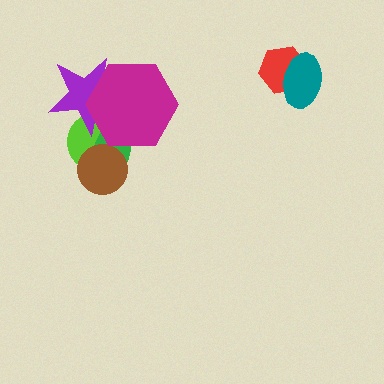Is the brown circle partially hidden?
No, no other shape covers it.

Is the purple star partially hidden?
Yes, it is partially covered by another shape.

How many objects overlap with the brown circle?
2 objects overlap with the brown circle.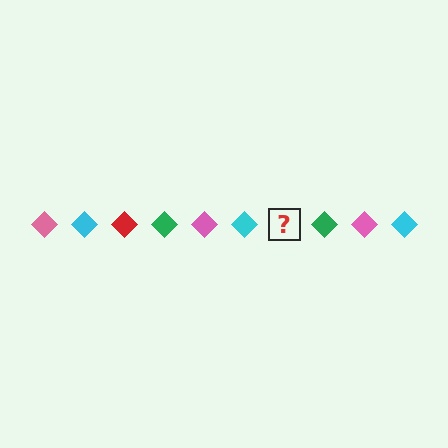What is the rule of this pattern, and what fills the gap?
The rule is that the pattern cycles through pink, cyan, red, green diamonds. The gap should be filled with a red diamond.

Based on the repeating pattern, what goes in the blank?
The blank should be a red diamond.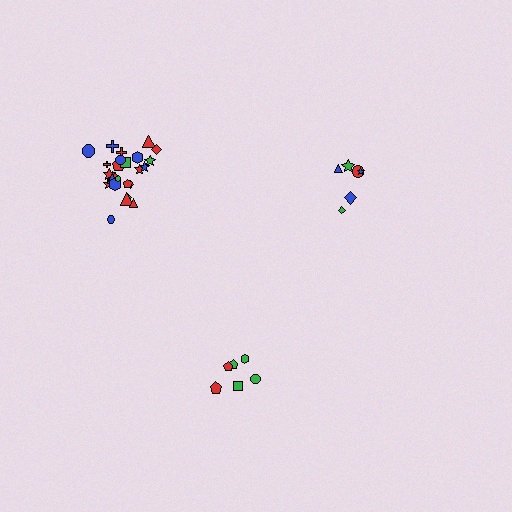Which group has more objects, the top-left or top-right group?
The top-left group.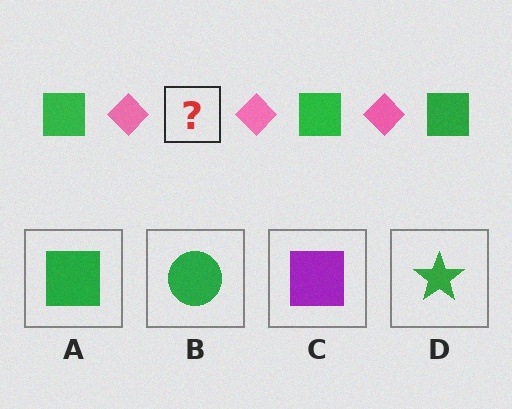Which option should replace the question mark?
Option A.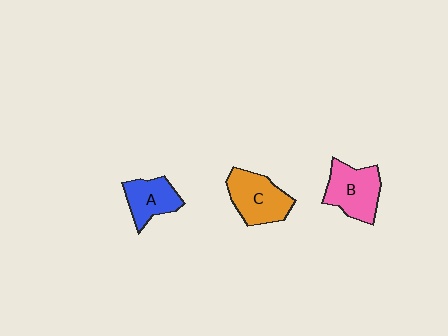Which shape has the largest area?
Shape C (orange).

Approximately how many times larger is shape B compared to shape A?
Approximately 1.3 times.